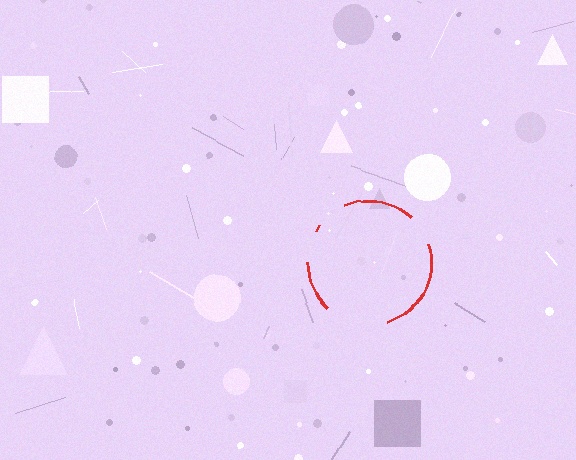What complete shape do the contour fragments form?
The contour fragments form a circle.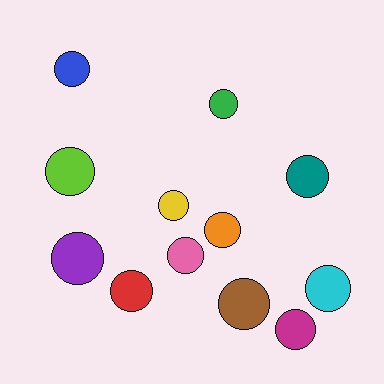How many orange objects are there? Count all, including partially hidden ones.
There is 1 orange object.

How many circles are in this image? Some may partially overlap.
There are 12 circles.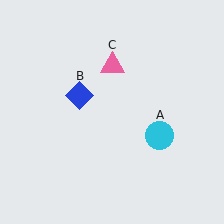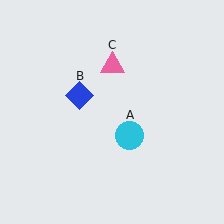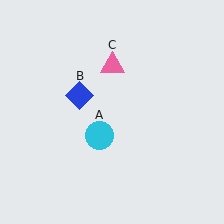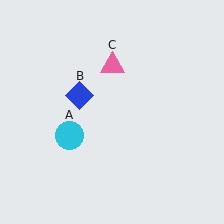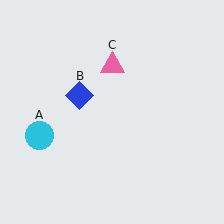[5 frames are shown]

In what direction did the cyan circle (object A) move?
The cyan circle (object A) moved left.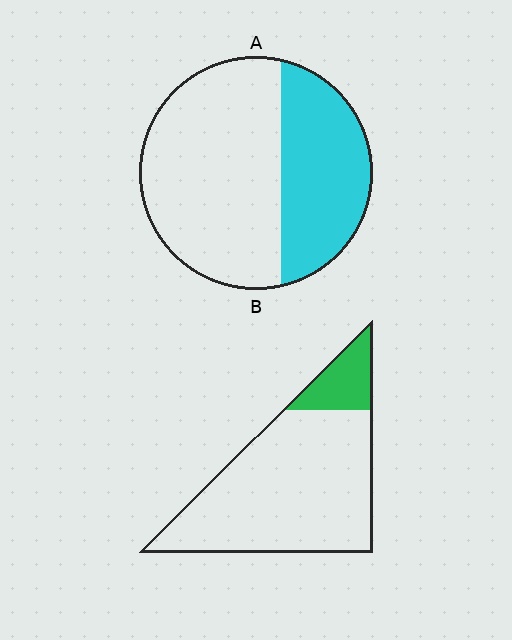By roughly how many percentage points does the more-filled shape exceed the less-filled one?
By roughly 20 percentage points (A over B).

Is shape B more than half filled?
No.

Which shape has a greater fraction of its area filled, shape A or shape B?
Shape A.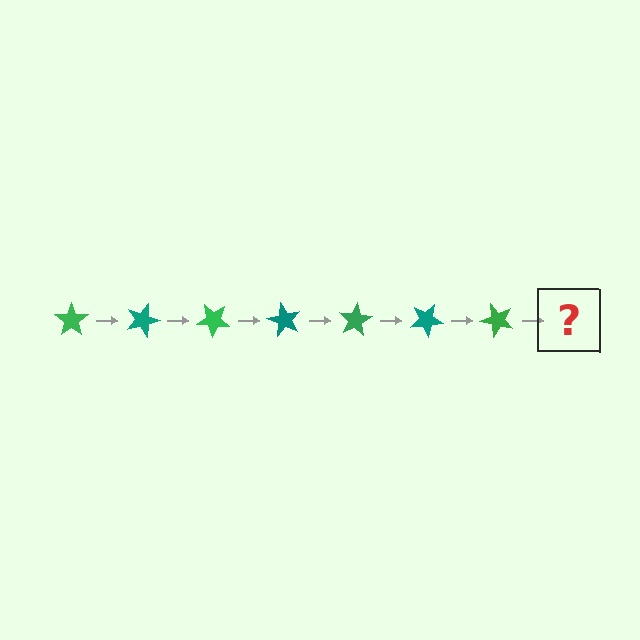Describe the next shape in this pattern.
It should be a teal star, rotated 140 degrees from the start.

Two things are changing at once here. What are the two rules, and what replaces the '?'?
The two rules are that it rotates 20 degrees each step and the color cycles through green and teal. The '?' should be a teal star, rotated 140 degrees from the start.